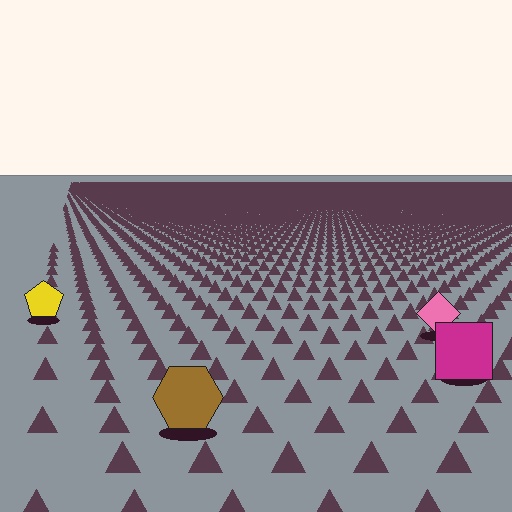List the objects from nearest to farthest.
From nearest to farthest: the brown hexagon, the magenta square, the pink diamond, the yellow pentagon.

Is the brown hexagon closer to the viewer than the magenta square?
Yes. The brown hexagon is closer — you can tell from the texture gradient: the ground texture is coarser near it.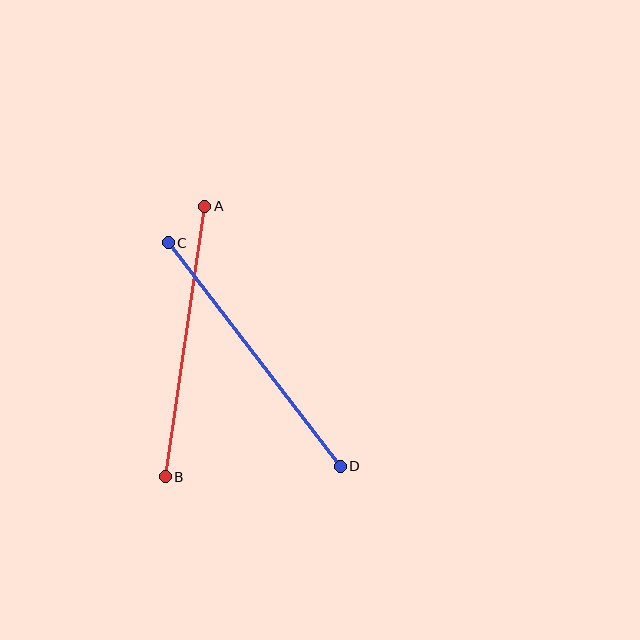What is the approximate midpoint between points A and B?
The midpoint is at approximately (185, 342) pixels.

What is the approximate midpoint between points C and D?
The midpoint is at approximately (254, 354) pixels.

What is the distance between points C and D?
The distance is approximately 282 pixels.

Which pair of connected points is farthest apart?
Points C and D are farthest apart.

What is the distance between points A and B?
The distance is approximately 273 pixels.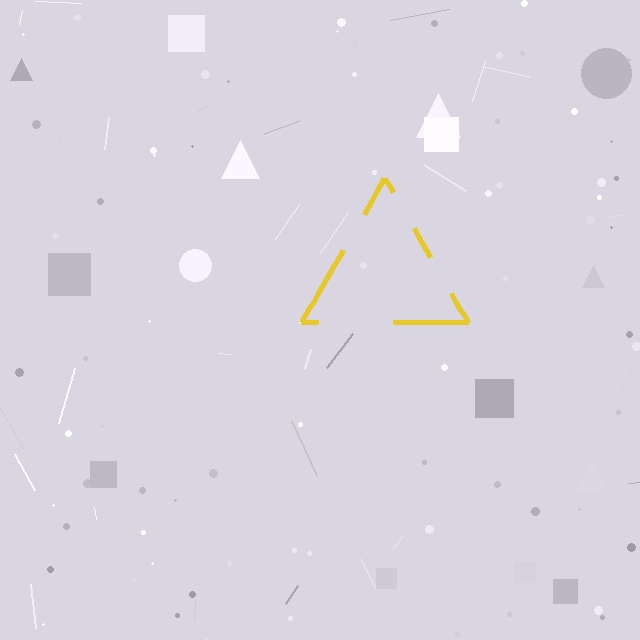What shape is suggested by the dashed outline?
The dashed outline suggests a triangle.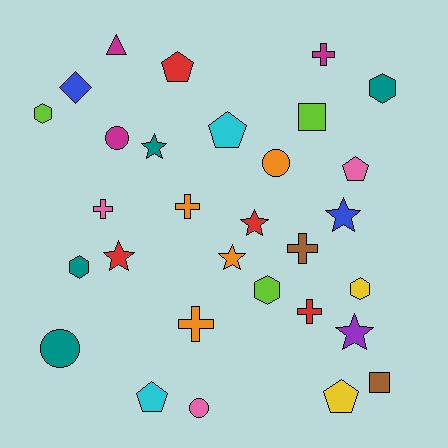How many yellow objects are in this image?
There are 2 yellow objects.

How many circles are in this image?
There are 4 circles.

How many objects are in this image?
There are 30 objects.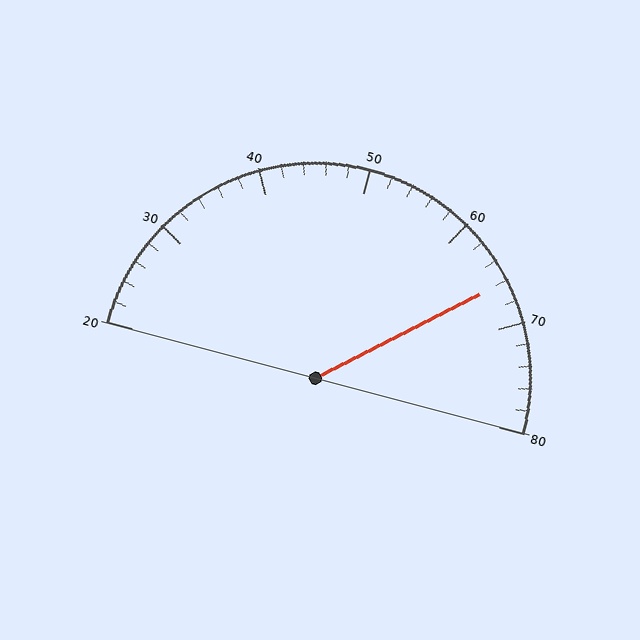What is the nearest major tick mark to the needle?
The nearest major tick mark is 70.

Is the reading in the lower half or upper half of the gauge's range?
The reading is in the upper half of the range (20 to 80).